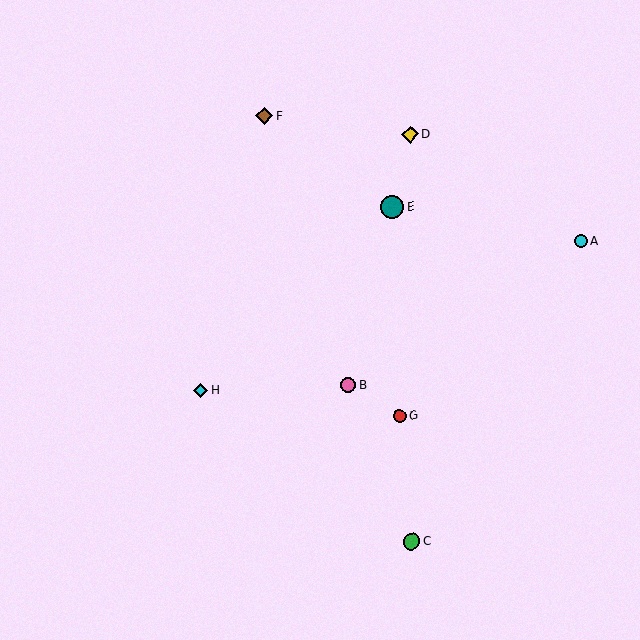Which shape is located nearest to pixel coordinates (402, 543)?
The green circle (labeled C) at (412, 541) is nearest to that location.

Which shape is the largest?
The teal circle (labeled E) is the largest.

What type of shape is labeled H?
Shape H is a cyan diamond.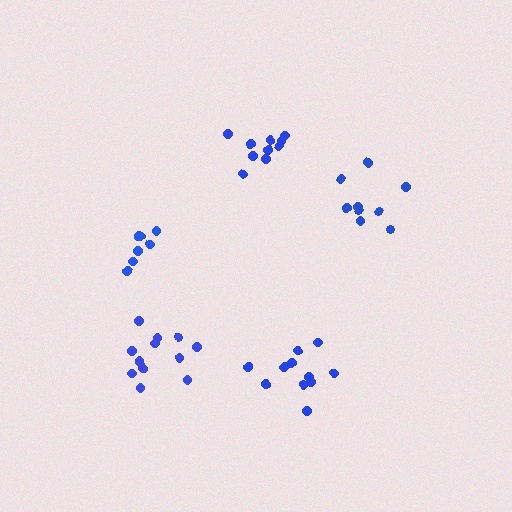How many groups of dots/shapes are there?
There are 5 groups.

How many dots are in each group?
Group 1: 12 dots, Group 2: 10 dots, Group 3: 9 dots, Group 4: 8 dots, Group 5: 11 dots (50 total).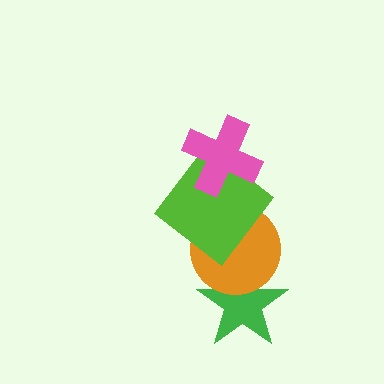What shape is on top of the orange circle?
The lime diamond is on top of the orange circle.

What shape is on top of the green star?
The orange circle is on top of the green star.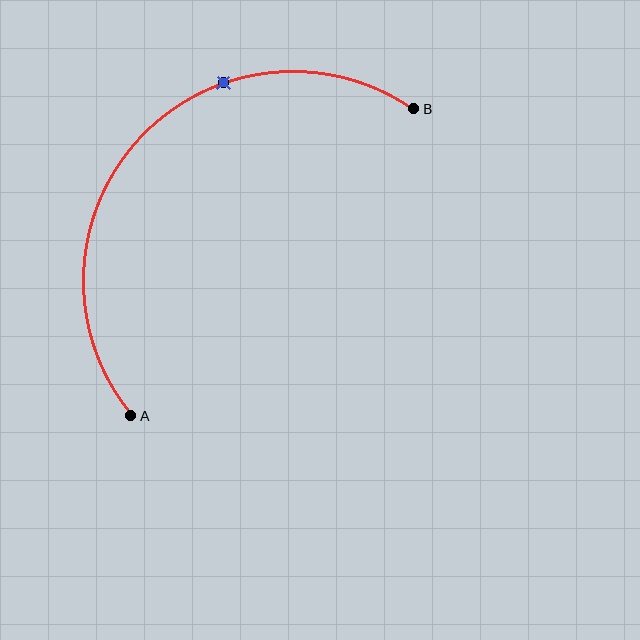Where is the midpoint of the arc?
The arc midpoint is the point on the curve farthest from the straight line joining A and B. It sits above and to the left of that line.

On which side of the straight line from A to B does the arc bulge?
The arc bulges above and to the left of the straight line connecting A and B.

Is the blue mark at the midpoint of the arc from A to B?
No. The blue mark lies on the arc but is closer to endpoint B. The arc midpoint would be at the point on the curve equidistant along the arc from both A and B.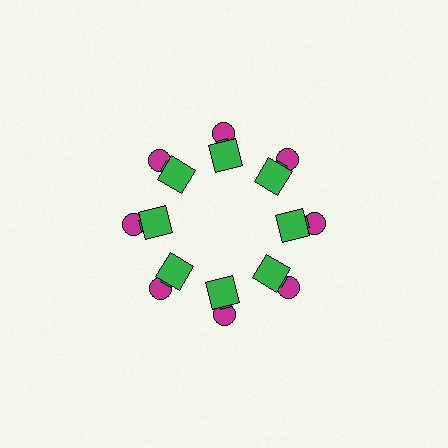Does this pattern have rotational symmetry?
Yes, this pattern has 8-fold rotational symmetry. It looks the same after rotating 45 degrees around the center.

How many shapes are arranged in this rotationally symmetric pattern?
There are 24 shapes, arranged in 8 groups of 3.